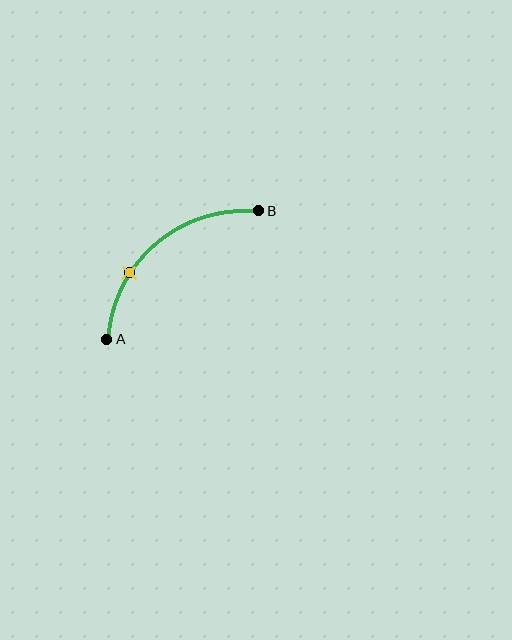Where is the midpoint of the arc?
The arc midpoint is the point on the curve farthest from the straight line joining A and B. It sits above and to the left of that line.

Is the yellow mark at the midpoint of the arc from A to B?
No. The yellow mark lies on the arc but is closer to endpoint A. The arc midpoint would be at the point on the curve equidistant along the arc from both A and B.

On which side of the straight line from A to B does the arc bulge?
The arc bulges above and to the left of the straight line connecting A and B.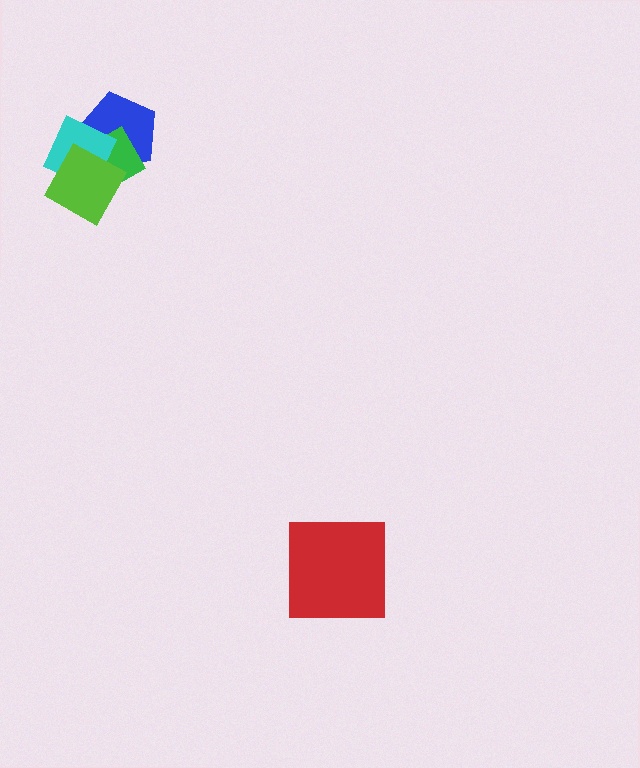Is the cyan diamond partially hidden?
Yes, it is partially covered by another shape.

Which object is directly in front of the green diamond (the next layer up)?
The cyan diamond is directly in front of the green diamond.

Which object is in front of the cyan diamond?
The lime diamond is in front of the cyan diamond.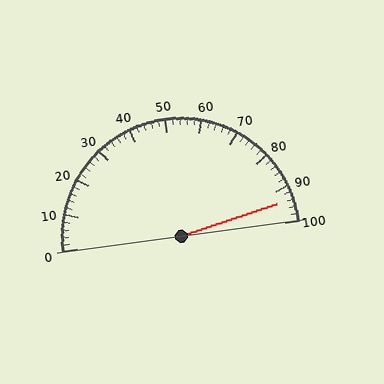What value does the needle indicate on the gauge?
The needle indicates approximately 94.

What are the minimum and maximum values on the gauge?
The gauge ranges from 0 to 100.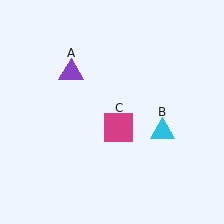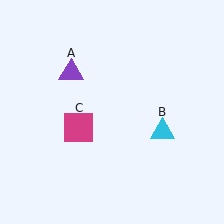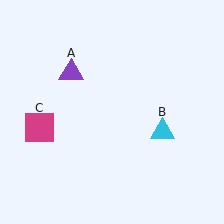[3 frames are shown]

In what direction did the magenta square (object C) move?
The magenta square (object C) moved left.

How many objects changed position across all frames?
1 object changed position: magenta square (object C).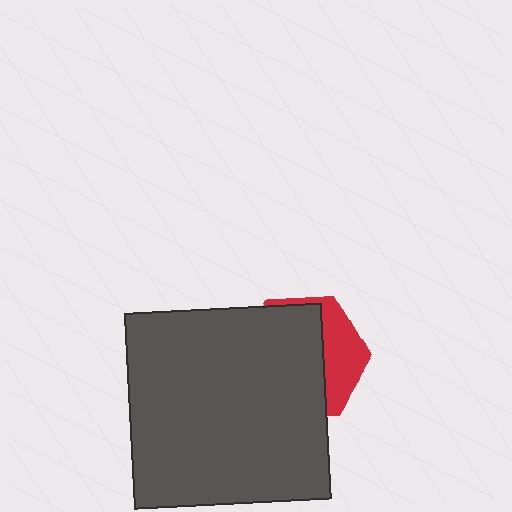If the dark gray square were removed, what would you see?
You would see the complete red hexagon.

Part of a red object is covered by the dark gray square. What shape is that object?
It is a hexagon.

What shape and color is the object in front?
The object in front is a dark gray square.